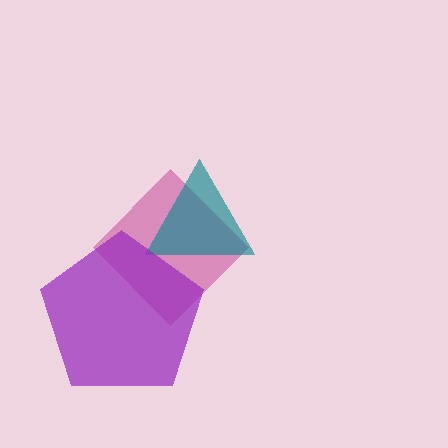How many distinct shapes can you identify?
There are 3 distinct shapes: a magenta diamond, a teal triangle, a purple pentagon.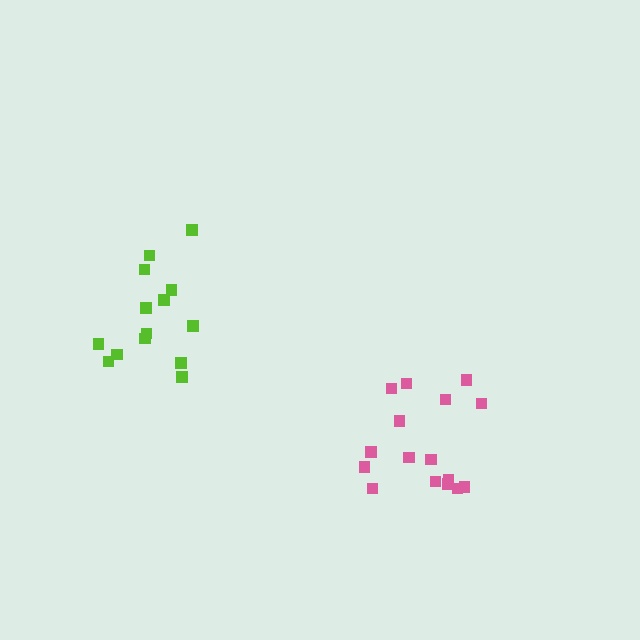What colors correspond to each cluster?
The clusters are colored: lime, pink.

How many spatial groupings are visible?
There are 2 spatial groupings.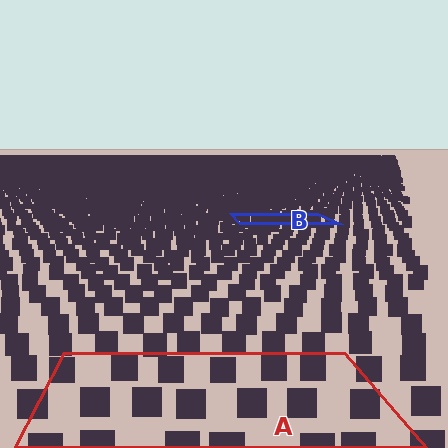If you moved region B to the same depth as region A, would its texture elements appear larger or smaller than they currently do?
They would appear larger. At a closer depth, the same texture elements are projected at a bigger on-screen size.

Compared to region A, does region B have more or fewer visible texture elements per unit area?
Region B has more texture elements per unit area — they are packed more densely because it is farther away.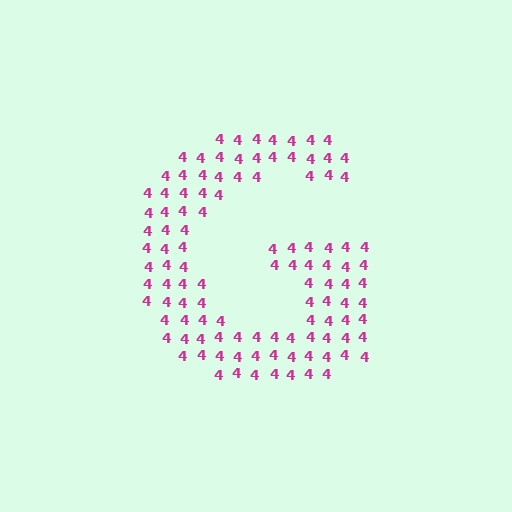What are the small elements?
The small elements are digit 4's.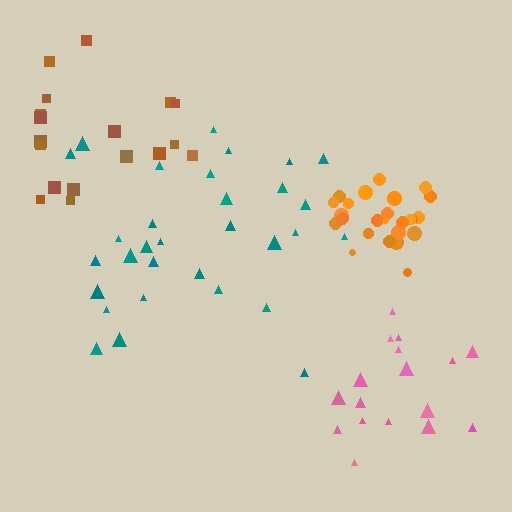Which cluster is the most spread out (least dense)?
Brown.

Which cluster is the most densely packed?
Orange.